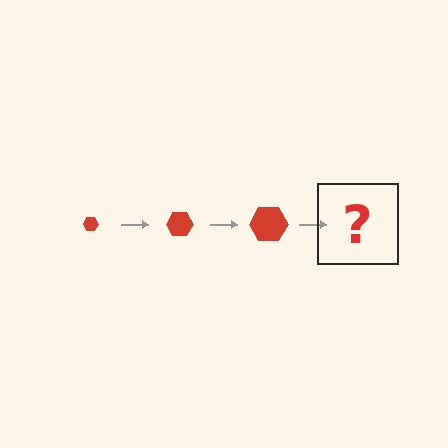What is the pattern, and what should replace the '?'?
The pattern is that the hexagon gets progressively larger each step. The '?' should be a red hexagon, larger than the previous one.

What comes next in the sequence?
The next element should be a red hexagon, larger than the previous one.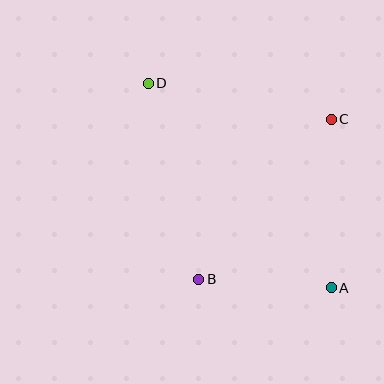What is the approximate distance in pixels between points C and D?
The distance between C and D is approximately 186 pixels.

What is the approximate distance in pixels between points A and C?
The distance between A and C is approximately 169 pixels.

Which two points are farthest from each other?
Points A and D are farthest from each other.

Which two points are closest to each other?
Points A and B are closest to each other.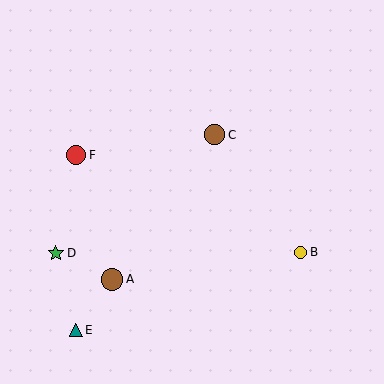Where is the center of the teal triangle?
The center of the teal triangle is at (76, 330).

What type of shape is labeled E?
Shape E is a teal triangle.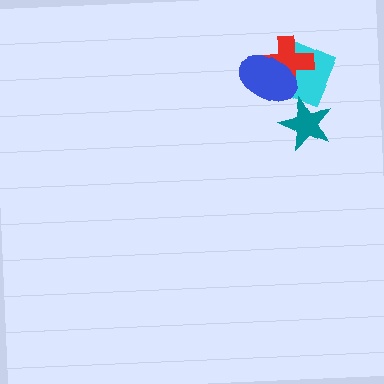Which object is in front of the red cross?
The blue ellipse is in front of the red cross.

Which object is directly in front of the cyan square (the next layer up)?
The red cross is directly in front of the cyan square.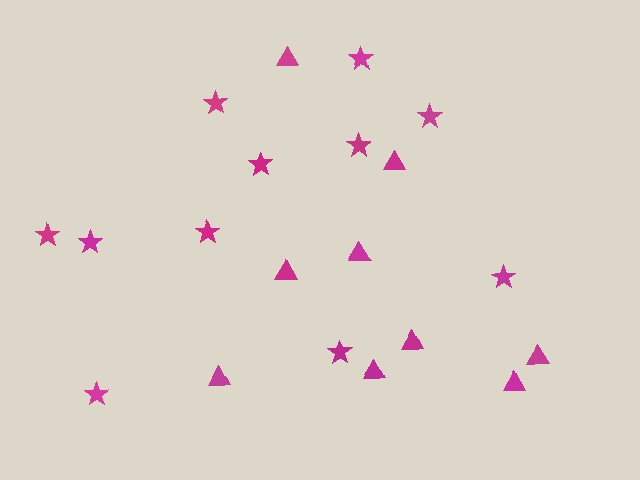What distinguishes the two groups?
There are 2 groups: one group of triangles (9) and one group of stars (11).